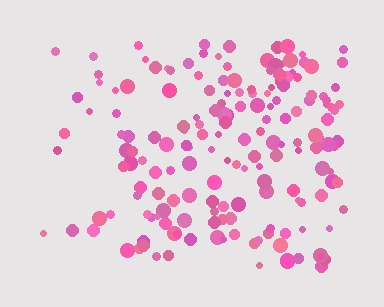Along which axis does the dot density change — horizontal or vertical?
Horizontal.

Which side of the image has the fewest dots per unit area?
The left.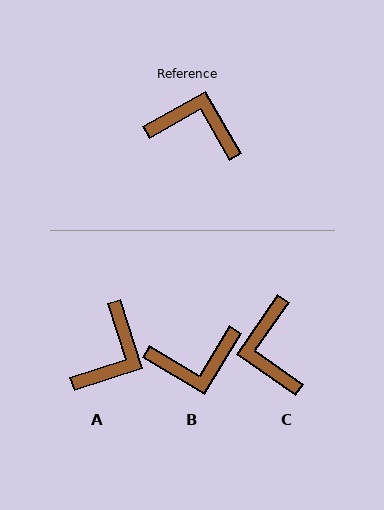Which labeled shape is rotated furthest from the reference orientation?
B, about 151 degrees away.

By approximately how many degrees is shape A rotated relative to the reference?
Approximately 101 degrees clockwise.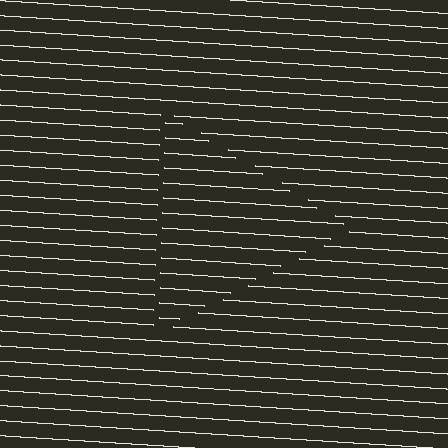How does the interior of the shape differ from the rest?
The interior of the shape contains the same grating, shifted by half a period — the contour is defined by the phase discontinuity where line-ends from the inner and outer gratings abut.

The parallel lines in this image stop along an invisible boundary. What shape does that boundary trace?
An illusory triangle. The interior of the shape contains the same grating, shifted by half a period — the contour is defined by the phase discontinuity where line-ends from the inner and outer gratings abut.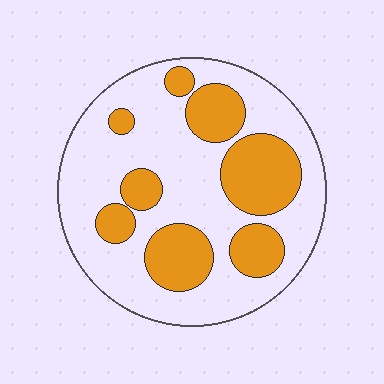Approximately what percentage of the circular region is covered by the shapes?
Approximately 30%.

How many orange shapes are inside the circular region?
8.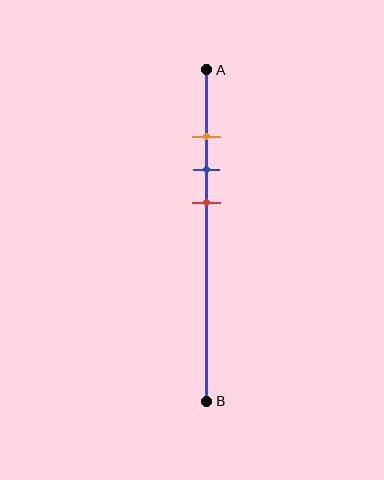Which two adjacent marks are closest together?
The orange and blue marks are the closest adjacent pair.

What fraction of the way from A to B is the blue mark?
The blue mark is approximately 30% (0.3) of the way from A to B.